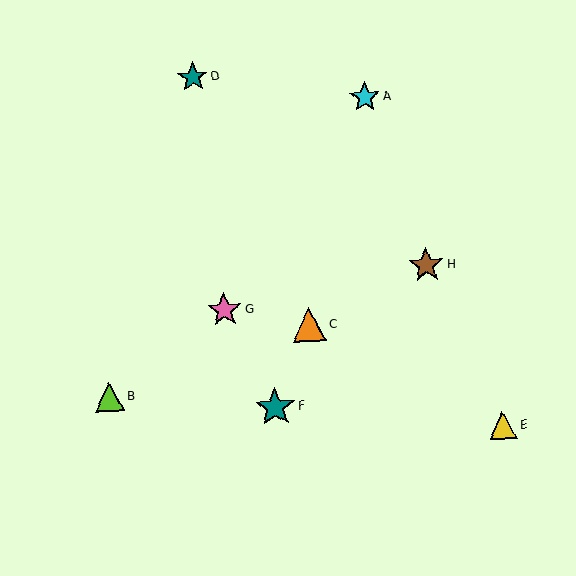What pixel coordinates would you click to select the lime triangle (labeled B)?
Click at (109, 397) to select the lime triangle B.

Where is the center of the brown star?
The center of the brown star is at (426, 265).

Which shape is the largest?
The teal star (labeled F) is the largest.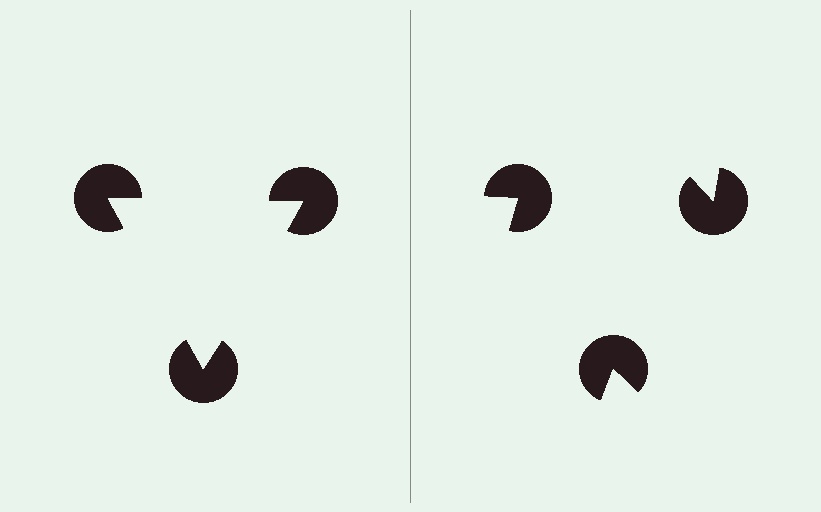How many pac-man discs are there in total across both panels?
6 — 3 on each side.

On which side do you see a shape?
An illusory triangle appears on the left side. On the right side the wedge cuts are rotated, so no coherent shape forms.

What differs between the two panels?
The pac-man discs are positioned identically on both sides; only the wedge orientations differ. On the left they align to a triangle; on the right they are misaligned.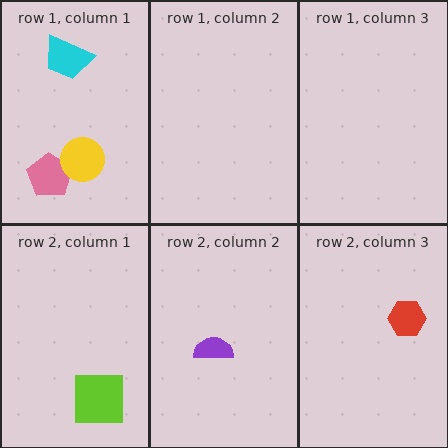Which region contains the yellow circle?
The row 1, column 1 region.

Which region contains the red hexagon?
The row 2, column 3 region.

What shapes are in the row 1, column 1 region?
The pink pentagon, the yellow circle, the cyan trapezoid.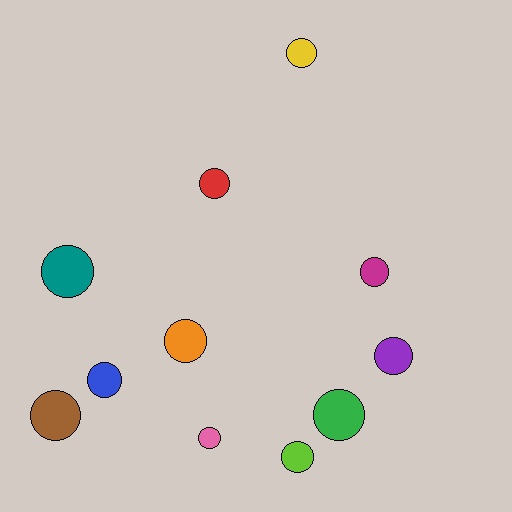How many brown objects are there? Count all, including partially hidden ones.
There is 1 brown object.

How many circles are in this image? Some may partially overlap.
There are 11 circles.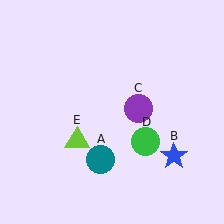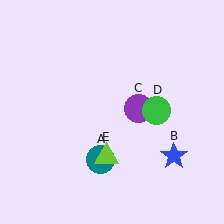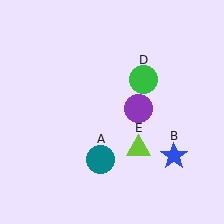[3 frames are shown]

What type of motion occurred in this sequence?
The green circle (object D), lime triangle (object E) rotated counterclockwise around the center of the scene.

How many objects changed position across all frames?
2 objects changed position: green circle (object D), lime triangle (object E).